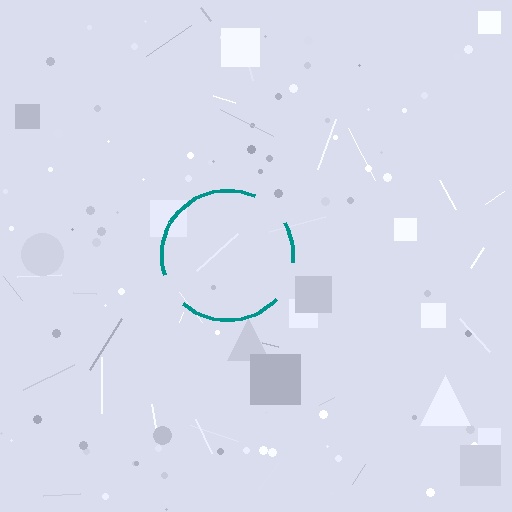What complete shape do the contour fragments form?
The contour fragments form a circle.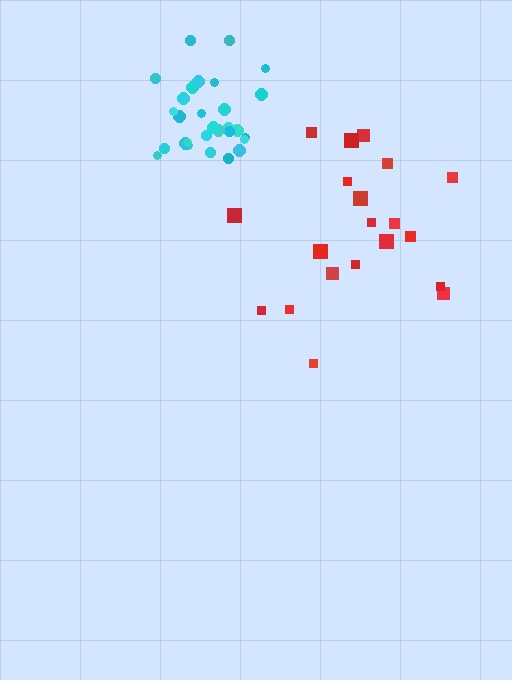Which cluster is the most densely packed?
Cyan.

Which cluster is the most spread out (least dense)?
Red.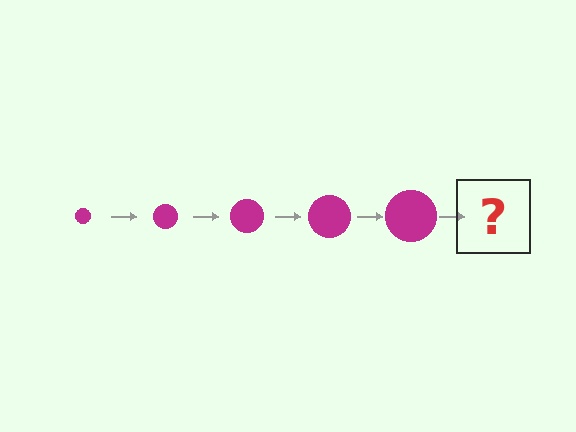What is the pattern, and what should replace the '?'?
The pattern is that the circle gets progressively larger each step. The '?' should be a magenta circle, larger than the previous one.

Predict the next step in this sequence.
The next step is a magenta circle, larger than the previous one.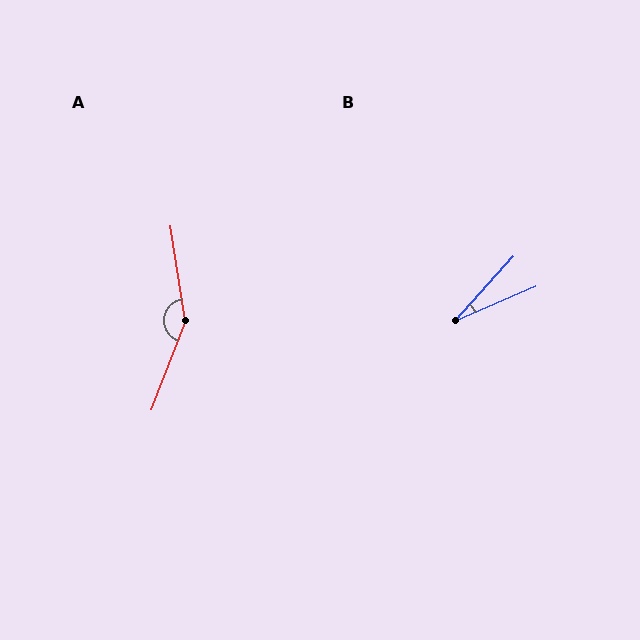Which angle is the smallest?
B, at approximately 25 degrees.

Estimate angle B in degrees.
Approximately 25 degrees.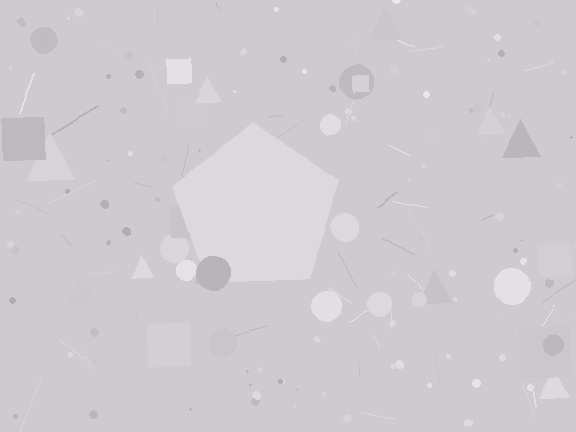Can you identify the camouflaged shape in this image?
The camouflaged shape is a pentagon.